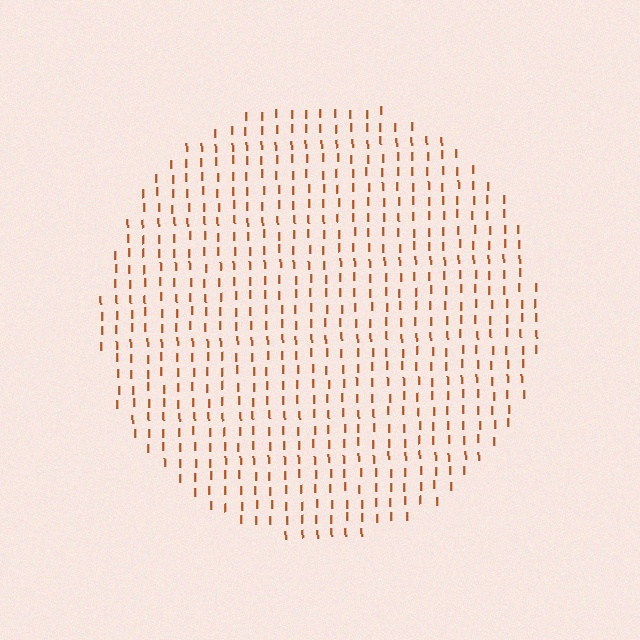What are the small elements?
The small elements are letter I's.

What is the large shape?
The large shape is a circle.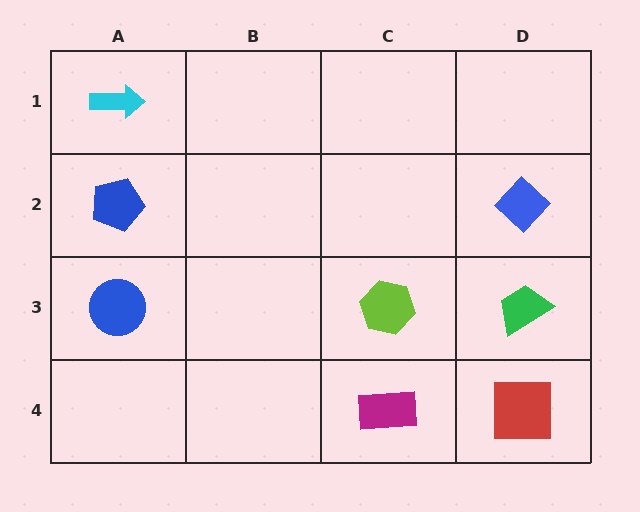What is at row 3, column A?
A blue circle.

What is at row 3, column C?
A lime hexagon.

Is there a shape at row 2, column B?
No, that cell is empty.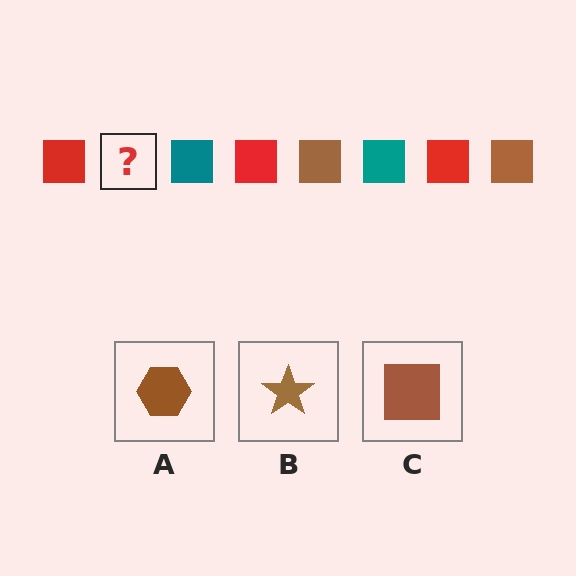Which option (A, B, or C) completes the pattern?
C.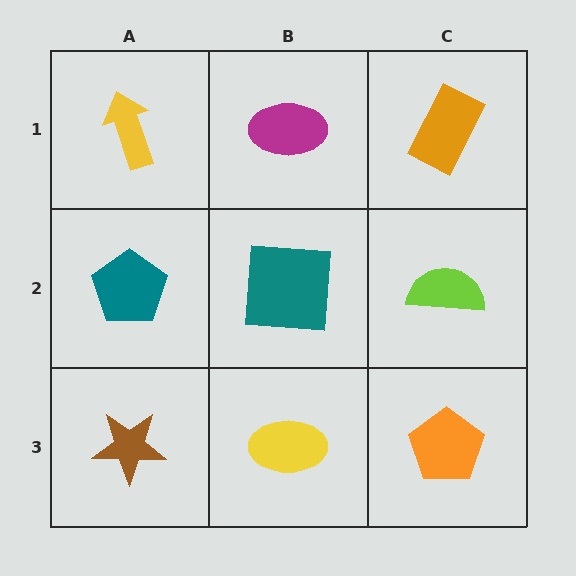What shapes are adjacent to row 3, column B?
A teal square (row 2, column B), a brown star (row 3, column A), an orange pentagon (row 3, column C).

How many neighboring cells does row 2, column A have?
3.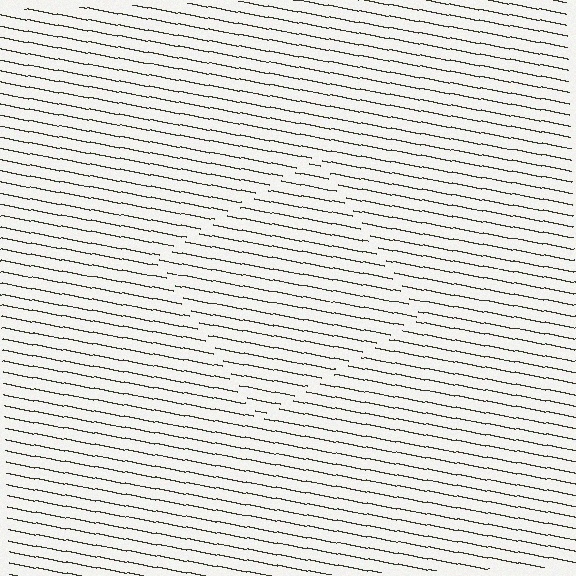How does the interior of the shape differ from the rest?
The interior of the shape contains the same grating, shifted by half a period — the contour is defined by the phase discontinuity where line-ends from the inner and outer gratings abut.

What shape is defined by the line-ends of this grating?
An illusory square. The interior of the shape contains the same grating, shifted by half a period — the contour is defined by the phase discontinuity where line-ends from the inner and outer gratings abut.